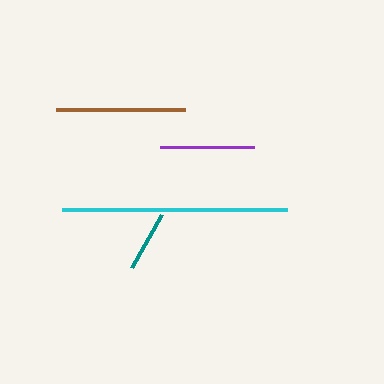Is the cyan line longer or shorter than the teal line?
The cyan line is longer than the teal line.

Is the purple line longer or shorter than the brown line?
The brown line is longer than the purple line.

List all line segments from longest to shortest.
From longest to shortest: cyan, brown, purple, teal.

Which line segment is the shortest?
The teal line is the shortest at approximately 61 pixels.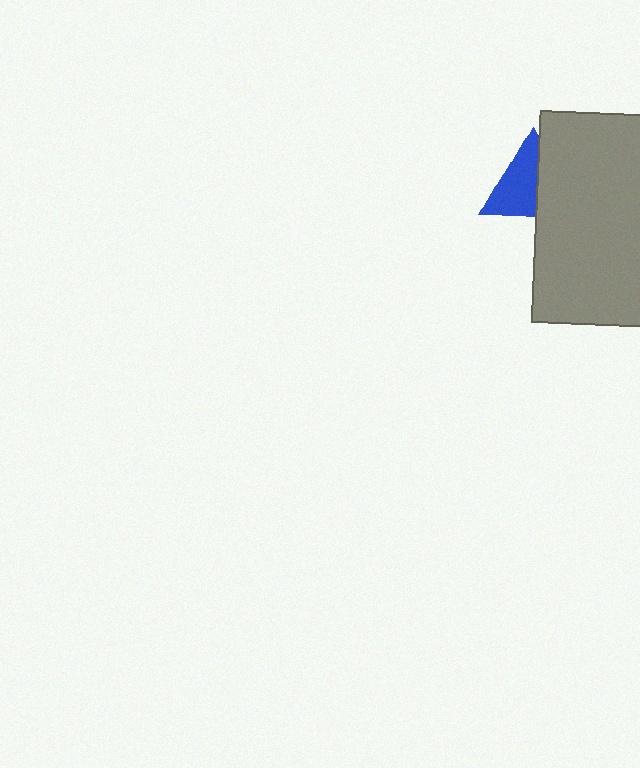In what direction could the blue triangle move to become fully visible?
The blue triangle could move left. That would shift it out from behind the gray rectangle entirely.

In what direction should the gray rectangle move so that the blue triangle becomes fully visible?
The gray rectangle should move right. That is the shortest direction to clear the overlap and leave the blue triangle fully visible.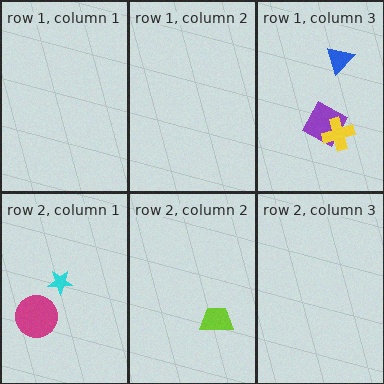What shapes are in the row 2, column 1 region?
The magenta circle, the cyan star.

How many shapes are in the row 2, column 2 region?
1.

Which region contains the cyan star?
The row 2, column 1 region.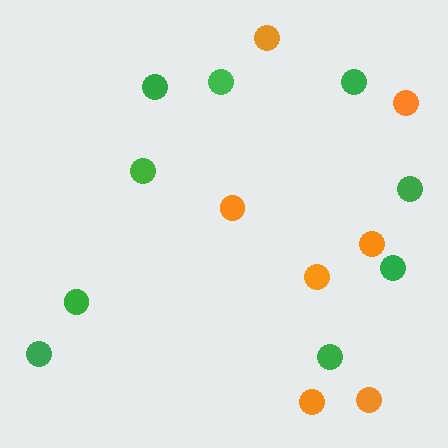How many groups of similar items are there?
There are 2 groups: one group of orange circles (7) and one group of green circles (9).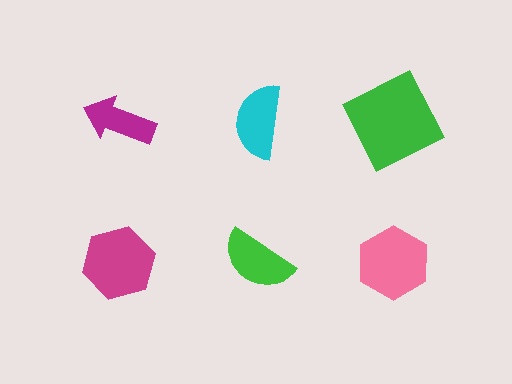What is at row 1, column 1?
A magenta arrow.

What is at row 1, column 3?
A green square.